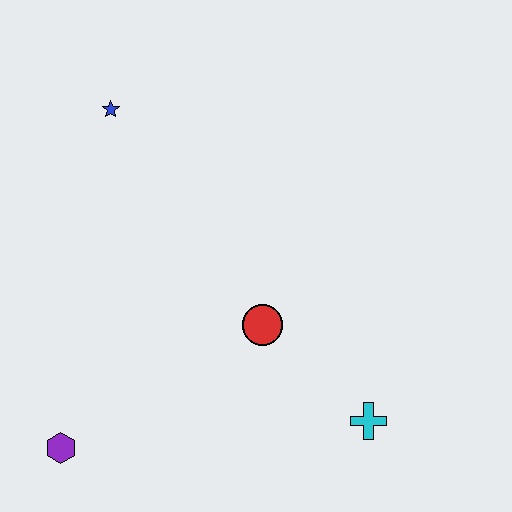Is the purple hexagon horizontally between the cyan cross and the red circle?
No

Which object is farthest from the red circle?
The blue star is farthest from the red circle.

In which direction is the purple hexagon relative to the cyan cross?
The purple hexagon is to the left of the cyan cross.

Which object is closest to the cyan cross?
The red circle is closest to the cyan cross.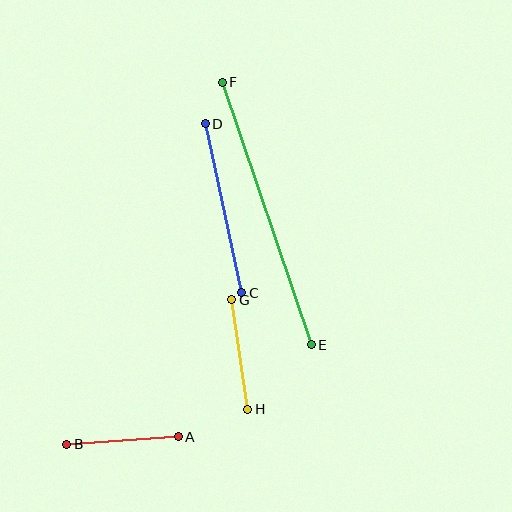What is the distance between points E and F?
The distance is approximately 277 pixels.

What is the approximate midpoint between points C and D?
The midpoint is at approximately (224, 208) pixels.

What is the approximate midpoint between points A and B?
The midpoint is at approximately (123, 441) pixels.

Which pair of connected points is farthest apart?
Points E and F are farthest apart.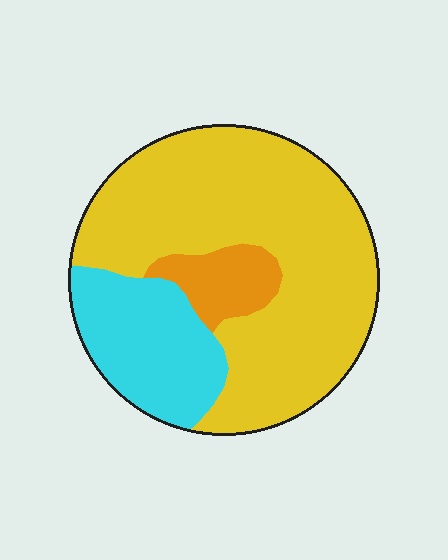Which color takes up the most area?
Yellow, at roughly 70%.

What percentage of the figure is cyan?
Cyan takes up between a sixth and a third of the figure.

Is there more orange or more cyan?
Cyan.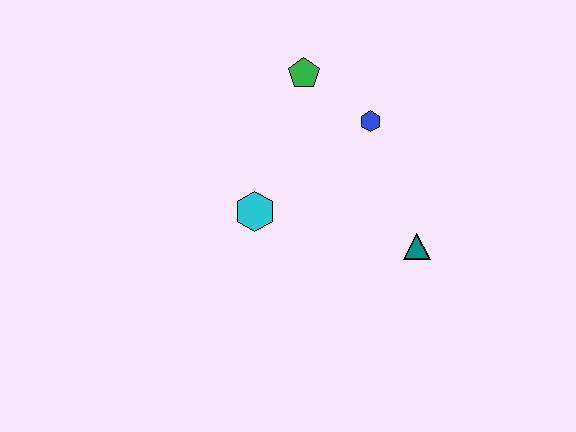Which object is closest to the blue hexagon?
The green pentagon is closest to the blue hexagon.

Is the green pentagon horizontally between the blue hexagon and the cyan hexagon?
Yes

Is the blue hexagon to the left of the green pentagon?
No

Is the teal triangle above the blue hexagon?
No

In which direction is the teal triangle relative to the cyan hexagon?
The teal triangle is to the right of the cyan hexagon.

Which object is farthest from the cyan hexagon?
The teal triangle is farthest from the cyan hexagon.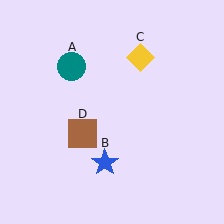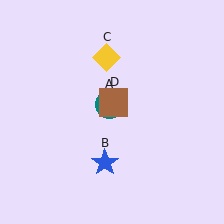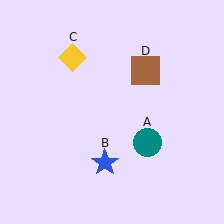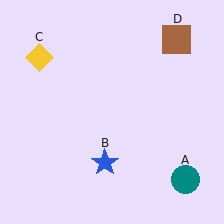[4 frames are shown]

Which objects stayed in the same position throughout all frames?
Blue star (object B) remained stationary.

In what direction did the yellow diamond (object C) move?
The yellow diamond (object C) moved left.